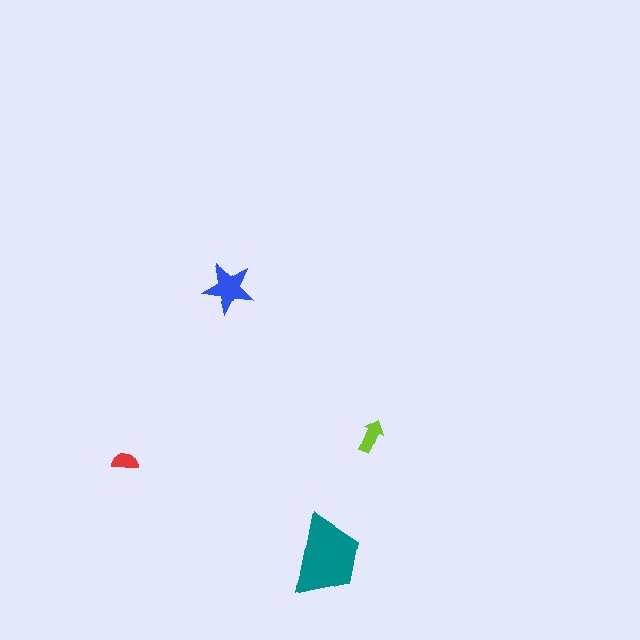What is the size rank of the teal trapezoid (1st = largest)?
1st.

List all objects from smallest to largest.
The red semicircle, the lime arrow, the blue star, the teal trapezoid.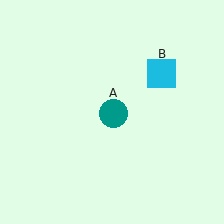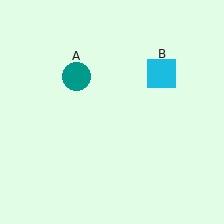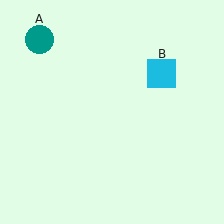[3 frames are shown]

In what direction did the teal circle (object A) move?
The teal circle (object A) moved up and to the left.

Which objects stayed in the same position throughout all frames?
Cyan square (object B) remained stationary.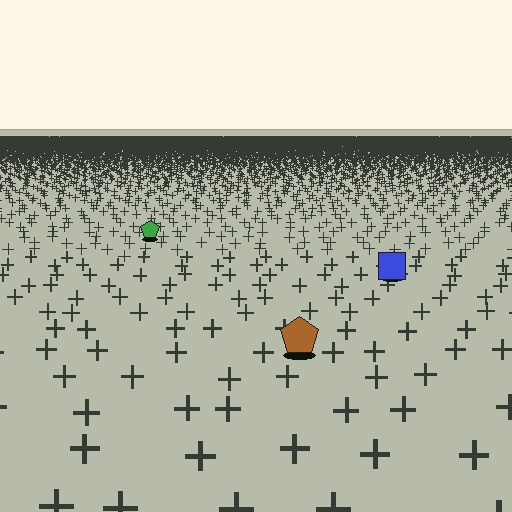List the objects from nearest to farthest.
From nearest to farthest: the brown pentagon, the blue square, the green pentagon.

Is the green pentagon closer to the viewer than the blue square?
No. The blue square is closer — you can tell from the texture gradient: the ground texture is coarser near it.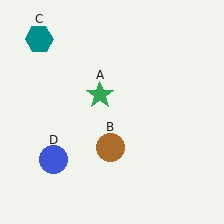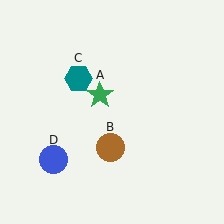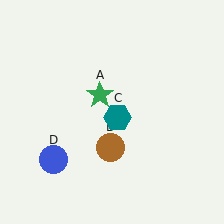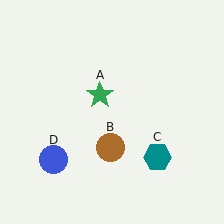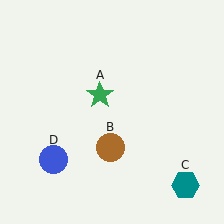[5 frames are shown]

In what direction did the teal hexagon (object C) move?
The teal hexagon (object C) moved down and to the right.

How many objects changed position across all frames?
1 object changed position: teal hexagon (object C).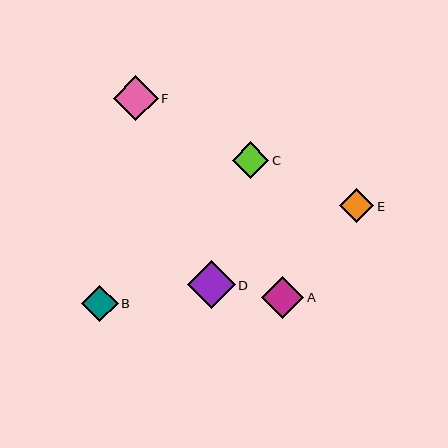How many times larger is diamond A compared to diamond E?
Diamond A is approximately 1.2 times the size of diamond E.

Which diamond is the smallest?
Diamond E is the smallest with a size of approximately 34 pixels.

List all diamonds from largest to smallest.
From largest to smallest: D, F, A, B, C, E.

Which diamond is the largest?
Diamond D is the largest with a size of approximately 48 pixels.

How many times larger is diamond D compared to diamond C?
Diamond D is approximately 1.3 times the size of diamond C.